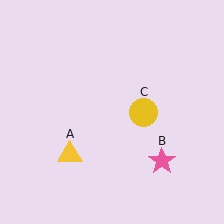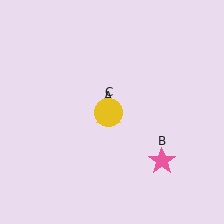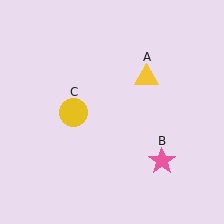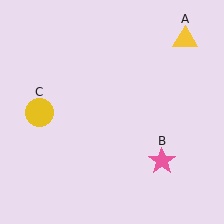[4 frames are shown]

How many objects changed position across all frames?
2 objects changed position: yellow triangle (object A), yellow circle (object C).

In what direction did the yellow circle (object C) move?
The yellow circle (object C) moved left.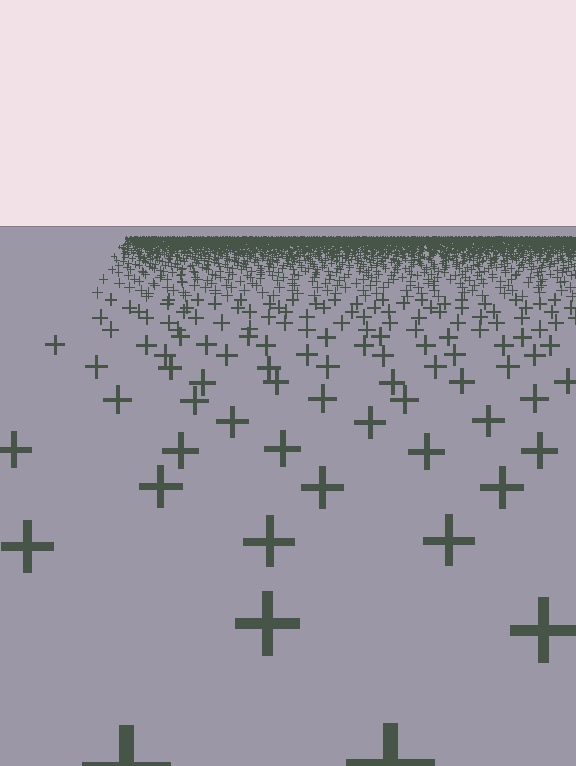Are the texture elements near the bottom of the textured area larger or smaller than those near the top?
Larger. Near the bottom, elements are closer to the viewer and appear at a bigger on-screen size.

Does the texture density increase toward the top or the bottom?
Density increases toward the top.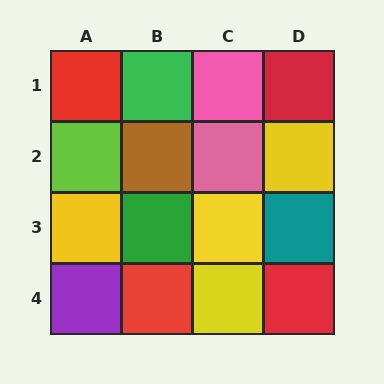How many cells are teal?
1 cell is teal.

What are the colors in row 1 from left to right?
Red, green, pink, red.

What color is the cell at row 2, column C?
Pink.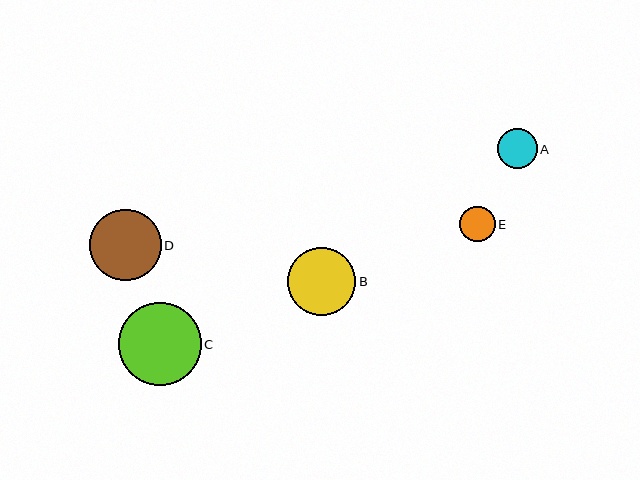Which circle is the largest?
Circle C is the largest with a size of approximately 83 pixels.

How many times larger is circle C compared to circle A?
Circle C is approximately 2.1 times the size of circle A.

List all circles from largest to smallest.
From largest to smallest: C, D, B, A, E.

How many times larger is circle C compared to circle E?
Circle C is approximately 2.4 times the size of circle E.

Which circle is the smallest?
Circle E is the smallest with a size of approximately 35 pixels.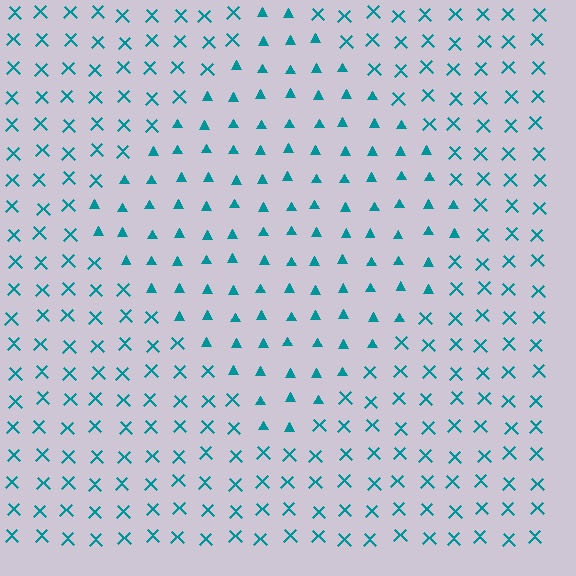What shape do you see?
I see a diamond.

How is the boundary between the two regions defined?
The boundary is defined by a change in element shape: triangles inside vs. X marks outside. All elements share the same color and spacing.